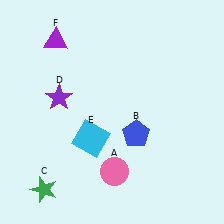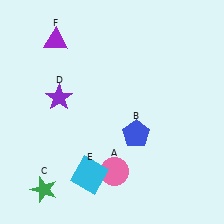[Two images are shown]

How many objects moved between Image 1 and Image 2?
1 object moved between the two images.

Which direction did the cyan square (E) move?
The cyan square (E) moved down.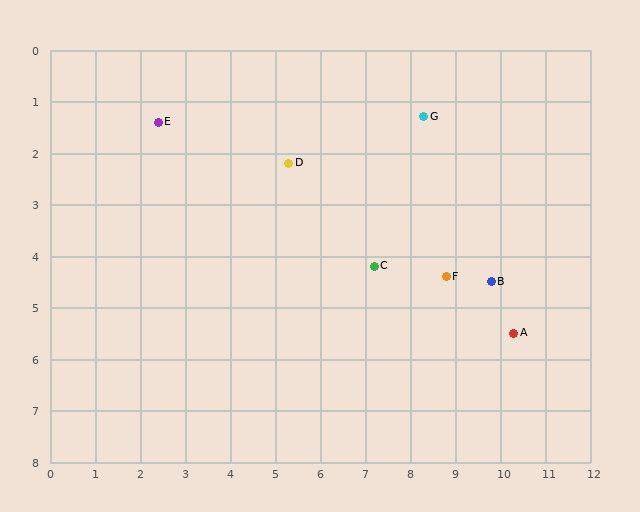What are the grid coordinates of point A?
Point A is at approximately (10.3, 5.5).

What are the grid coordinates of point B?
Point B is at approximately (9.8, 4.5).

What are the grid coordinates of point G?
Point G is at approximately (8.3, 1.3).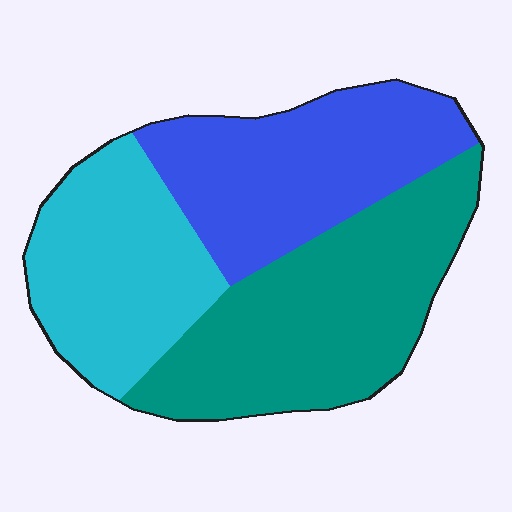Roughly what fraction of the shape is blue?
Blue takes up about one third (1/3) of the shape.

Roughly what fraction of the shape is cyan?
Cyan takes up between a quarter and a half of the shape.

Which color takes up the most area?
Teal, at roughly 40%.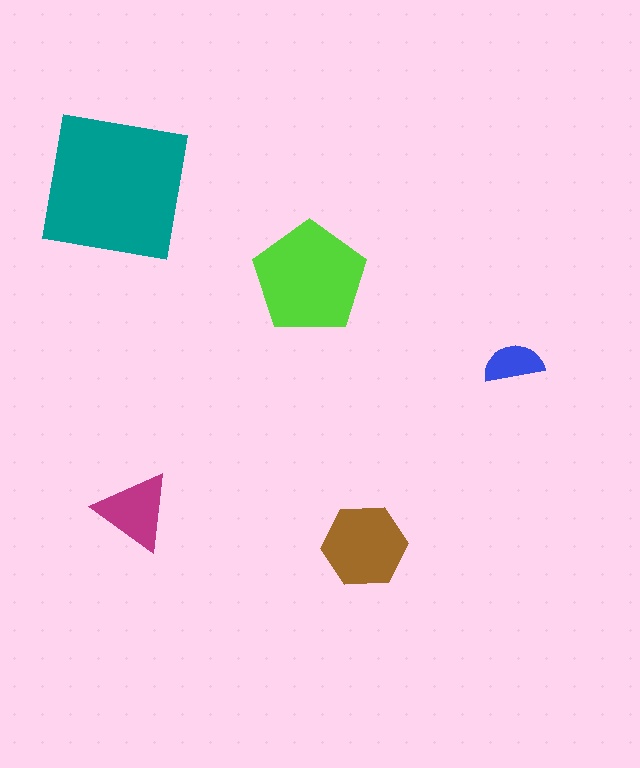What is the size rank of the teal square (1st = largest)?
1st.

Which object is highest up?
The teal square is topmost.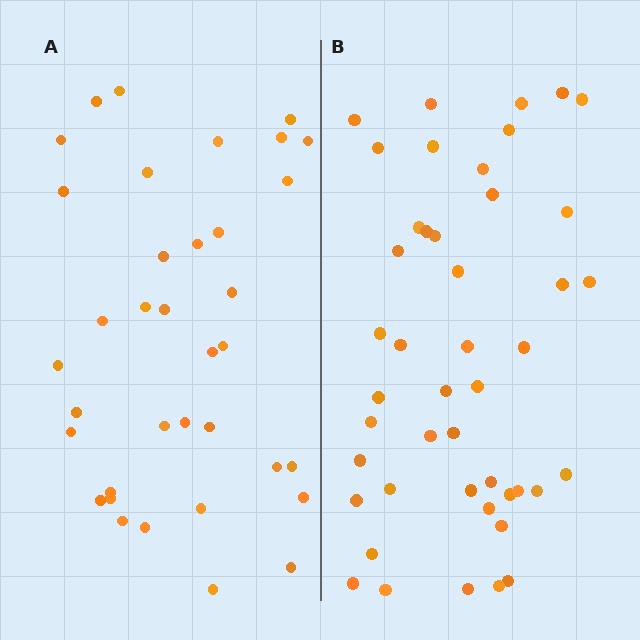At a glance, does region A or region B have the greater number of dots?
Region B (the right region) has more dots.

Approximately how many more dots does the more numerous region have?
Region B has roughly 8 or so more dots than region A.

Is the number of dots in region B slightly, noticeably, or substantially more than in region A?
Region B has noticeably more, but not dramatically so. The ratio is roughly 1.2 to 1.